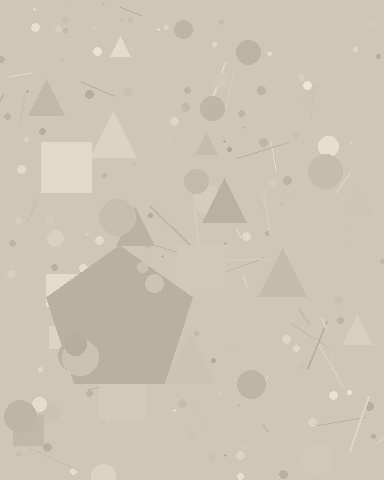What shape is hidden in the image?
A pentagon is hidden in the image.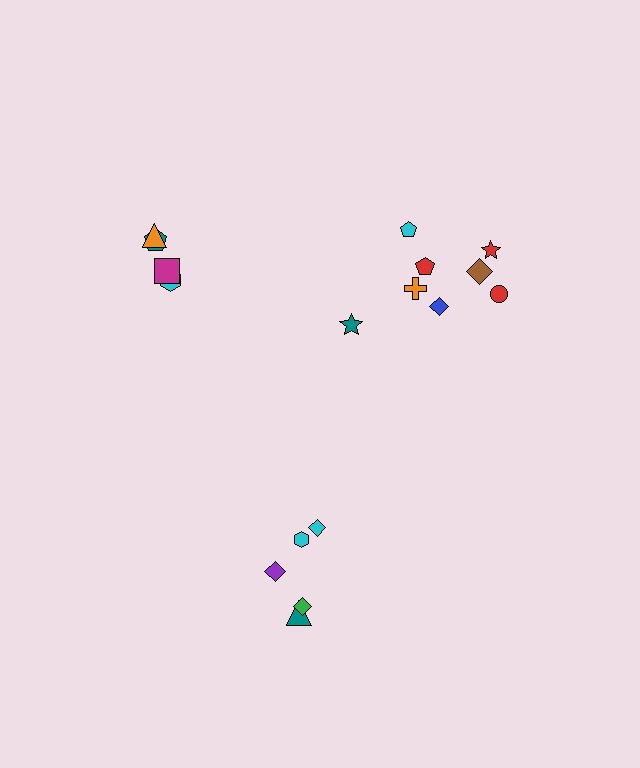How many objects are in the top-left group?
There are 4 objects.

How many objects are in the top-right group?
There are 8 objects.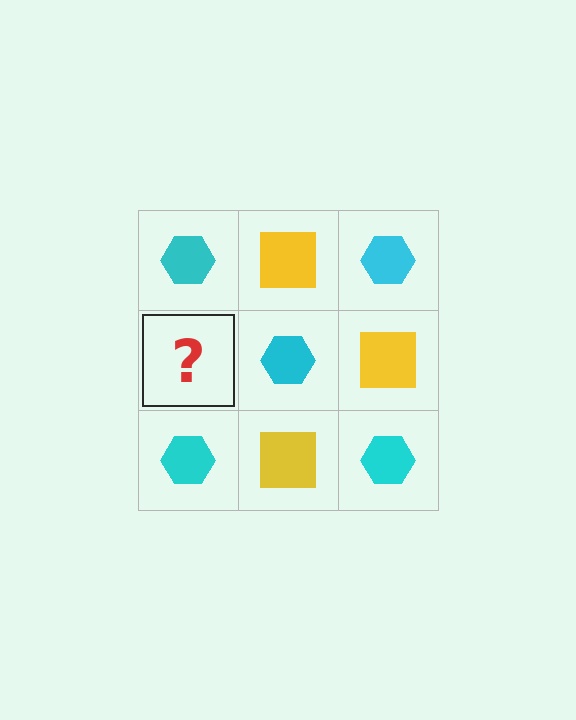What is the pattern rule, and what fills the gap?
The rule is that it alternates cyan hexagon and yellow square in a checkerboard pattern. The gap should be filled with a yellow square.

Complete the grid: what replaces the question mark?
The question mark should be replaced with a yellow square.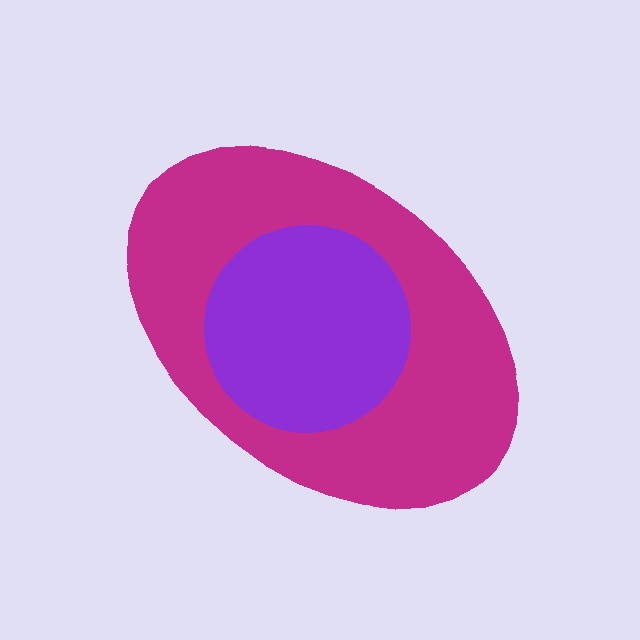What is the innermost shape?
The purple circle.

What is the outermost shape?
The magenta ellipse.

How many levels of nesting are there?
2.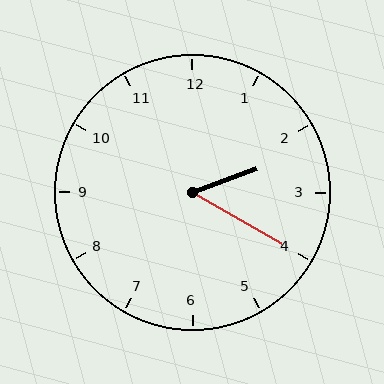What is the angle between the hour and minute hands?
Approximately 50 degrees.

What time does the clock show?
2:20.